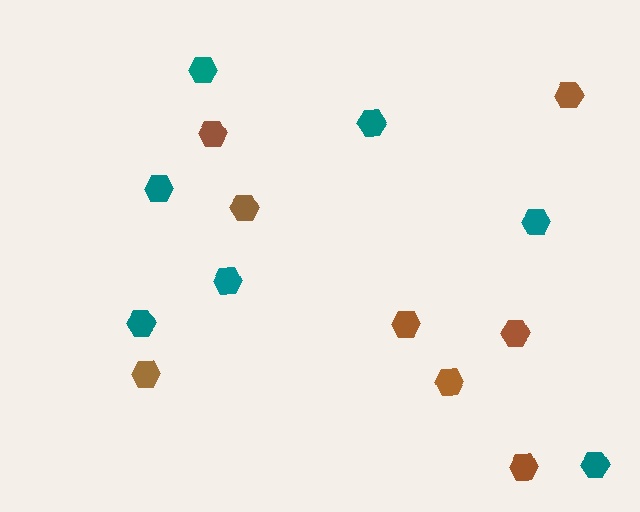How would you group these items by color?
There are 2 groups: one group of brown hexagons (8) and one group of teal hexagons (7).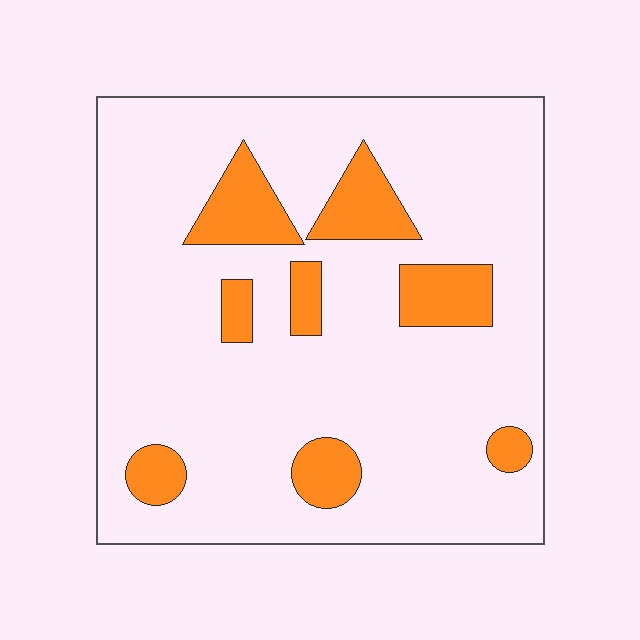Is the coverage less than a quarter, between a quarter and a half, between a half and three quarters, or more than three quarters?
Less than a quarter.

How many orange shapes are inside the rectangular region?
8.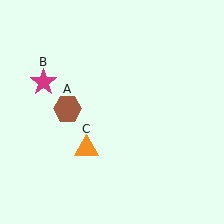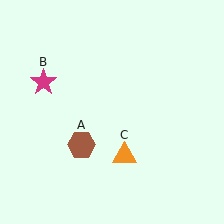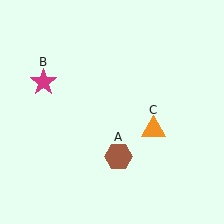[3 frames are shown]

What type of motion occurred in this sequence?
The brown hexagon (object A), orange triangle (object C) rotated counterclockwise around the center of the scene.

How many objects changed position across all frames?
2 objects changed position: brown hexagon (object A), orange triangle (object C).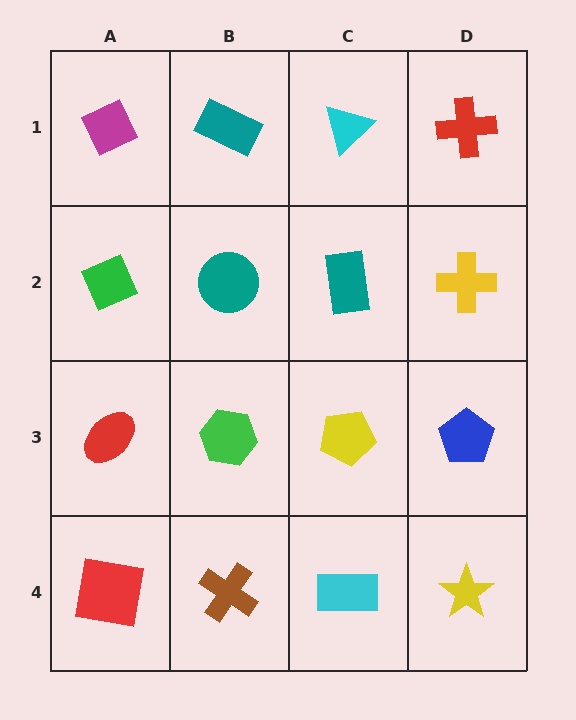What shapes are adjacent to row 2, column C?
A cyan triangle (row 1, column C), a yellow pentagon (row 3, column C), a teal circle (row 2, column B), a yellow cross (row 2, column D).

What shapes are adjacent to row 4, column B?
A green hexagon (row 3, column B), a red square (row 4, column A), a cyan rectangle (row 4, column C).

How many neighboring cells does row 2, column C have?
4.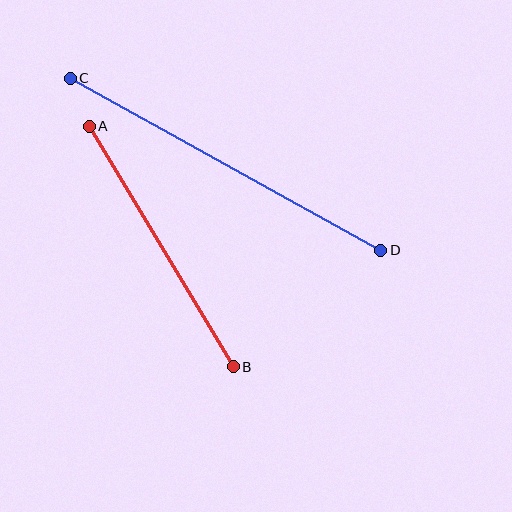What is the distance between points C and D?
The distance is approximately 355 pixels.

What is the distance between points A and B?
The distance is approximately 280 pixels.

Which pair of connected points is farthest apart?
Points C and D are farthest apart.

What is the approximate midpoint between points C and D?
The midpoint is at approximately (225, 164) pixels.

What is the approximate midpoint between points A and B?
The midpoint is at approximately (161, 246) pixels.